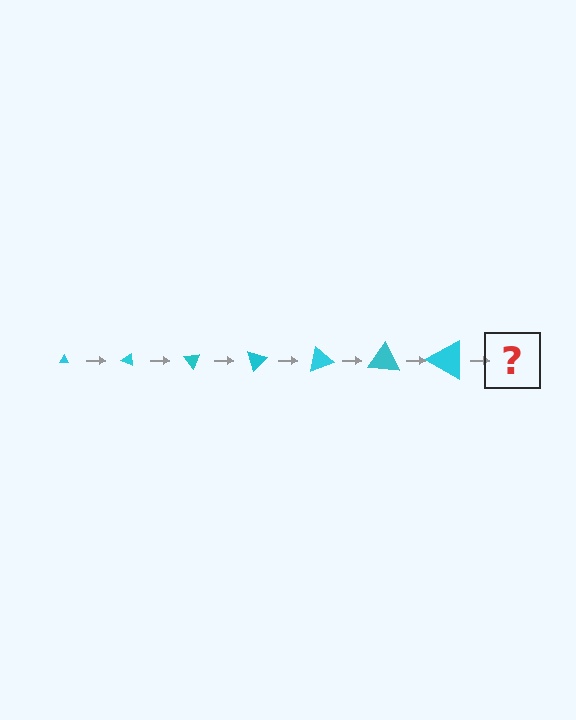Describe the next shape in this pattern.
It should be a triangle, larger than the previous one and rotated 175 degrees from the start.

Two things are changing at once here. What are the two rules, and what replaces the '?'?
The two rules are that the triangle grows larger each step and it rotates 25 degrees each step. The '?' should be a triangle, larger than the previous one and rotated 175 degrees from the start.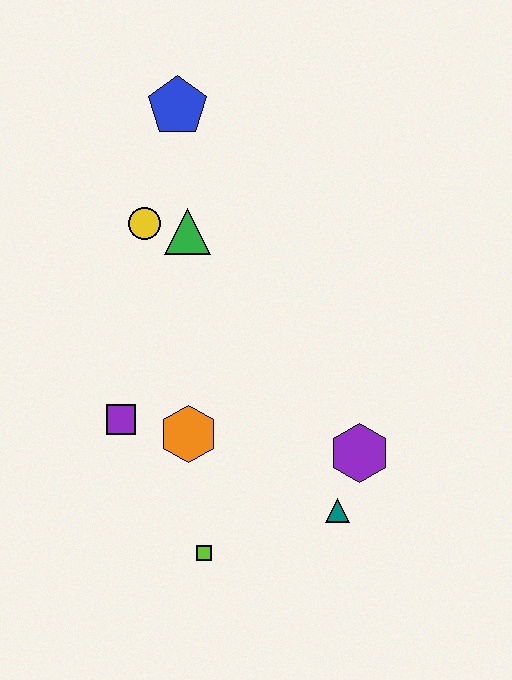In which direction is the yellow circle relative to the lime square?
The yellow circle is above the lime square.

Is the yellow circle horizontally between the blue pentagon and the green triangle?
No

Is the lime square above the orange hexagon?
No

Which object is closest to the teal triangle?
The purple hexagon is closest to the teal triangle.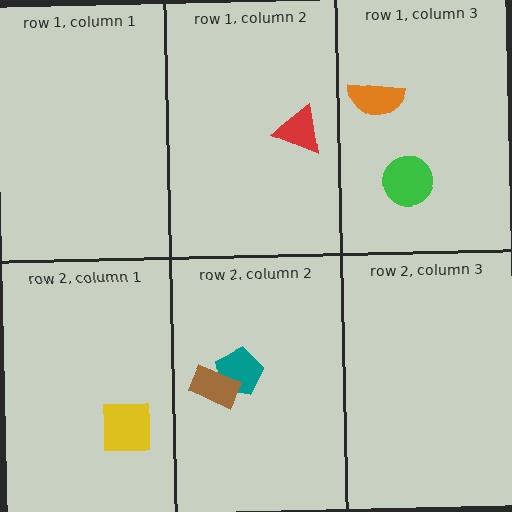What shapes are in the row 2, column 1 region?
The yellow square.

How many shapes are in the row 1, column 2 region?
1.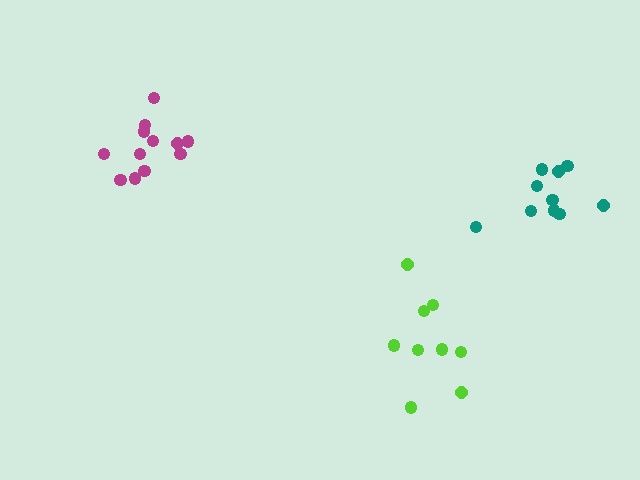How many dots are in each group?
Group 1: 10 dots, Group 2: 9 dots, Group 3: 12 dots (31 total).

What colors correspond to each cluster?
The clusters are colored: teal, lime, magenta.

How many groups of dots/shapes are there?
There are 3 groups.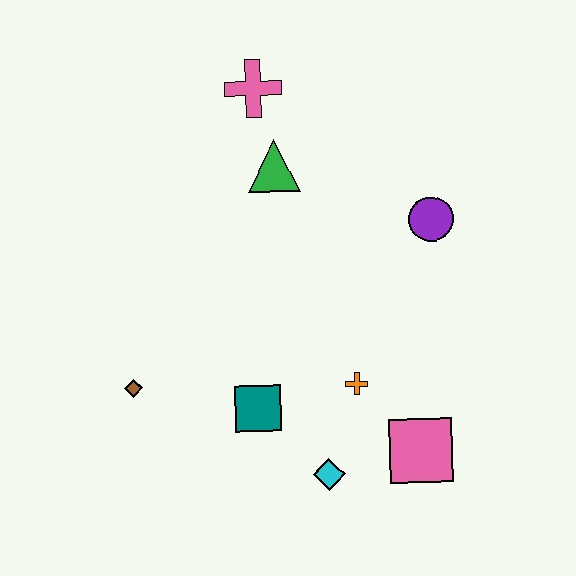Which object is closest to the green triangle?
The pink cross is closest to the green triangle.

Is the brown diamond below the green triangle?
Yes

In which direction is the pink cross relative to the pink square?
The pink cross is above the pink square.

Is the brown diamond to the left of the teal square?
Yes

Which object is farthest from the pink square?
The pink cross is farthest from the pink square.